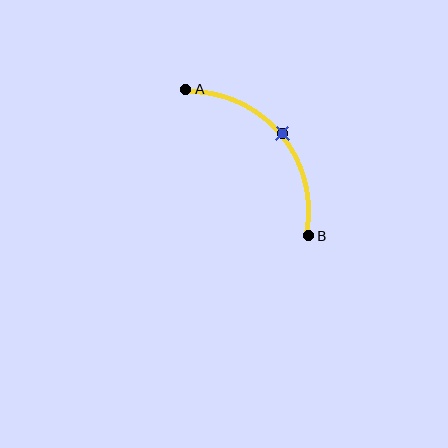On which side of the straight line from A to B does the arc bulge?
The arc bulges above and to the right of the straight line connecting A and B.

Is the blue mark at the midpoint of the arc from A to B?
Yes. The blue mark lies on the arc at equal arc-length from both A and B — it is the arc midpoint.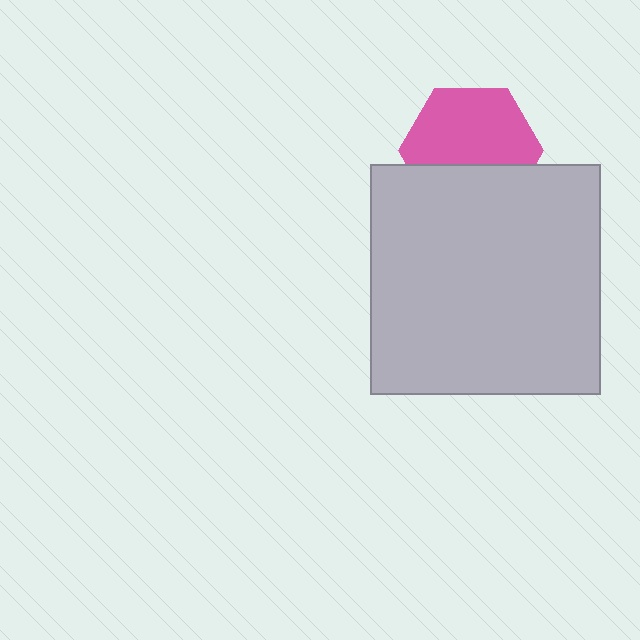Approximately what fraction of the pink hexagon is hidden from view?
Roughly 37% of the pink hexagon is hidden behind the light gray square.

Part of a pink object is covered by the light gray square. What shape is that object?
It is a hexagon.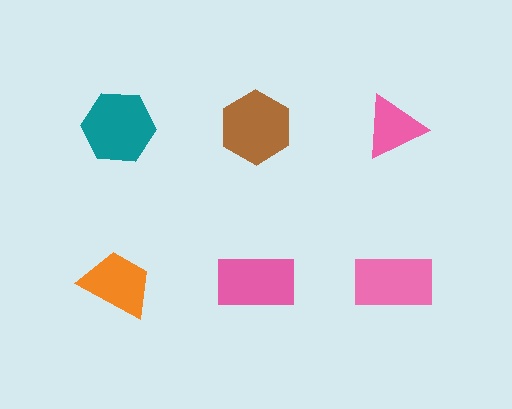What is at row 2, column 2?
A pink rectangle.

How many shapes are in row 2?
3 shapes.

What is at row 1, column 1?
A teal hexagon.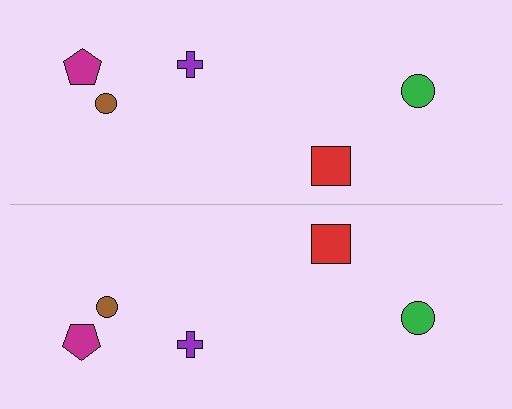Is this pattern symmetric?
Yes, this pattern has bilateral (reflection) symmetry.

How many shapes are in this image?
There are 10 shapes in this image.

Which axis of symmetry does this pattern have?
The pattern has a horizontal axis of symmetry running through the center of the image.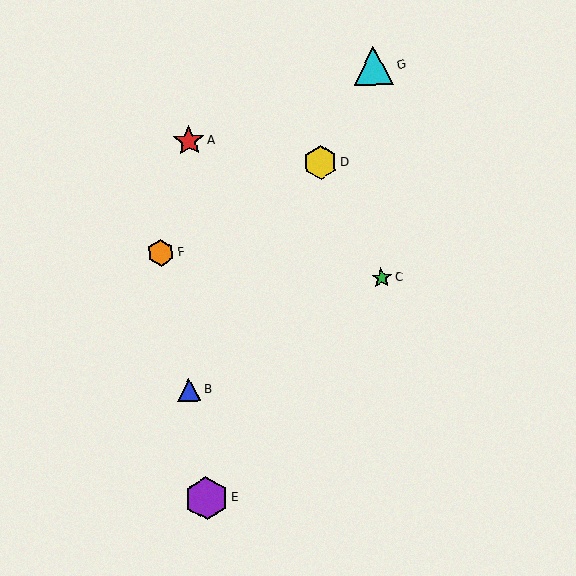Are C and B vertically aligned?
No, C is at x≈381 and B is at x≈189.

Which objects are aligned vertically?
Objects C, G are aligned vertically.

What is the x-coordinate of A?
Object A is at x≈189.